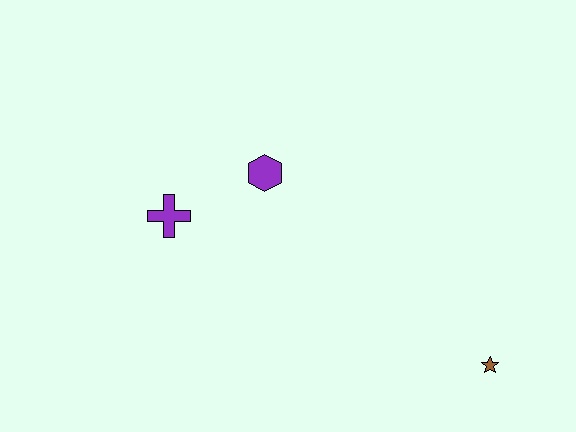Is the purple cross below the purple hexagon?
Yes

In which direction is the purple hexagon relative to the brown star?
The purple hexagon is to the left of the brown star.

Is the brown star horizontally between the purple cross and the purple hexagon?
No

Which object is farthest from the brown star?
The purple cross is farthest from the brown star.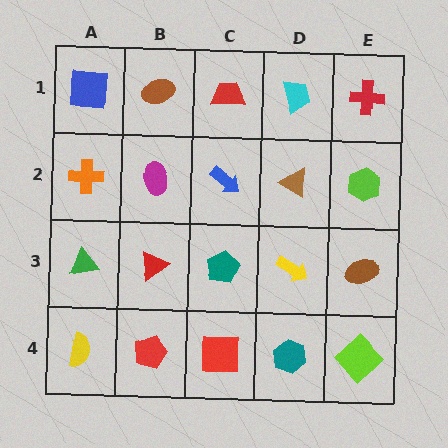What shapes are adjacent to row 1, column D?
A brown triangle (row 2, column D), a red trapezoid (row 1, column C), a red cross (row 1, column E).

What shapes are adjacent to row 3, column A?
An orange cross (row 2, column A), a yellow semicircle (row 4, column A), a red triangle (row 3, column B).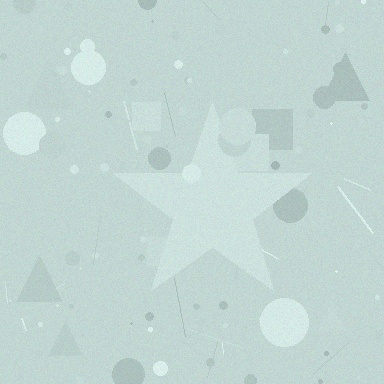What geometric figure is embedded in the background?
A star is embedded in the background.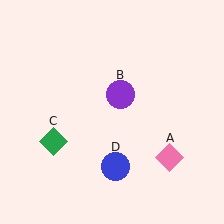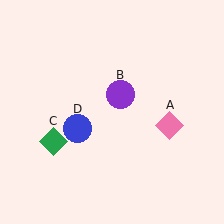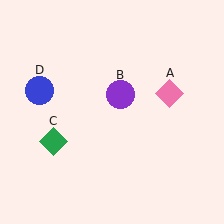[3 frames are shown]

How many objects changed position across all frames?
2 objects changed position: pink diamond (object A), blue circle (object D).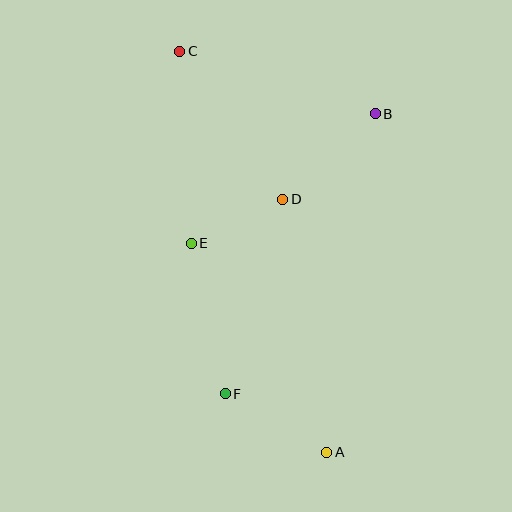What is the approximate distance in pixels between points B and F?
The distance between B and F is approximately 317 pixels.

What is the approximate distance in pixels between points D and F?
The distance between D and F is approximately 203 pixels.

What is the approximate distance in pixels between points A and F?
The distance between A and F is approximately 117 pixels.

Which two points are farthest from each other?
Points A and C are farthest from each other.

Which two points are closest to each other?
Points D and E are closest to each other.